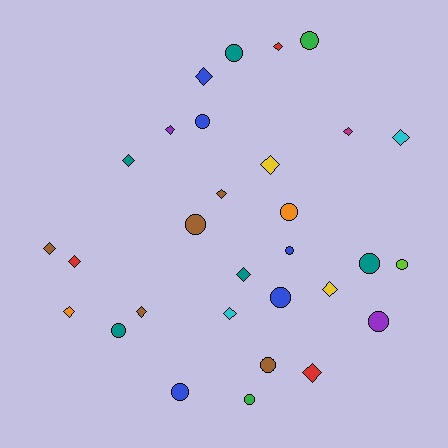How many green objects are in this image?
There are 2 green objects.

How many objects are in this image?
There are 30 objects.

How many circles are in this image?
There are 14 circles.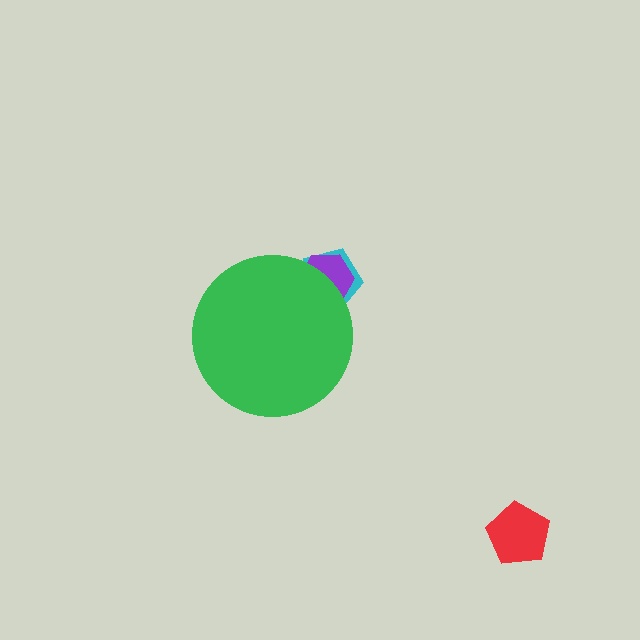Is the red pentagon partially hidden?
No, the red pentagon is fully visible.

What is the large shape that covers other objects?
A green circle.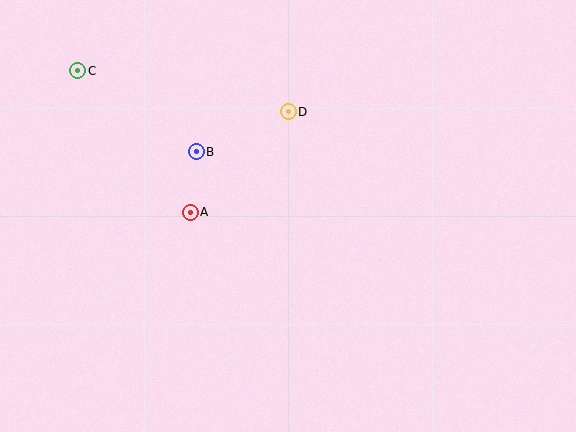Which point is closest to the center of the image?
Point A at (190, 212) is closest to the center.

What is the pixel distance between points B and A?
The distance between B and A is 61 pixels.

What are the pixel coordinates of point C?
Point C is at (78, 71).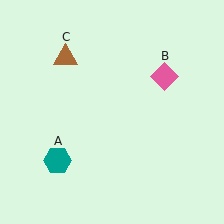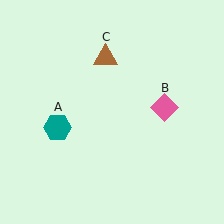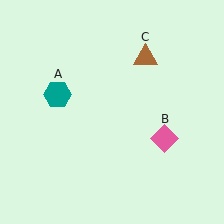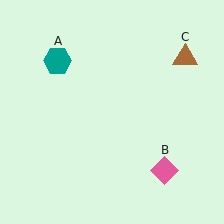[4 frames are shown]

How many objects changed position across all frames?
3 objects changed position: teal hexagon (object A), pink diamond (object B), brown triangle (object C).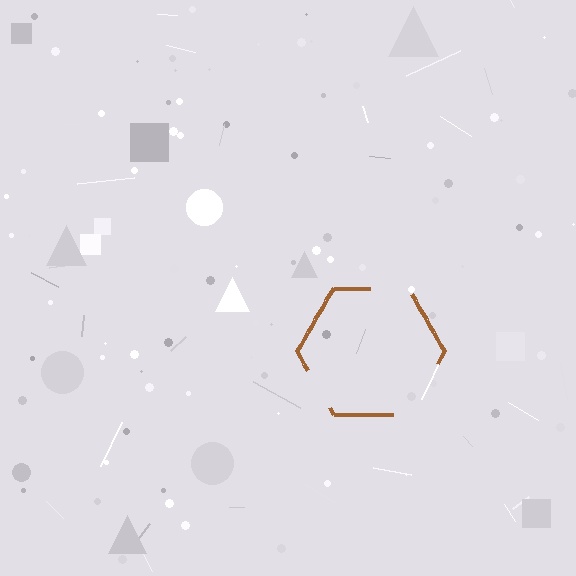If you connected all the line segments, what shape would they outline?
They would outline a hexagon.